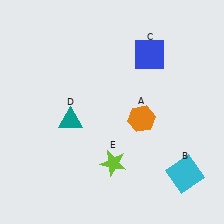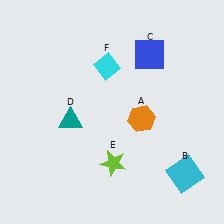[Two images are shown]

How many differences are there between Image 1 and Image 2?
There is 1 difference between the two images.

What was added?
A cyan diamond (F) was added in Image 2.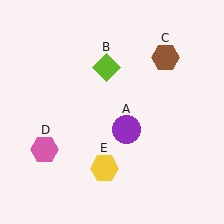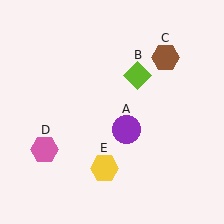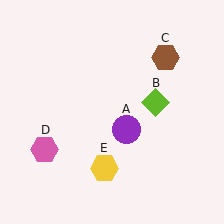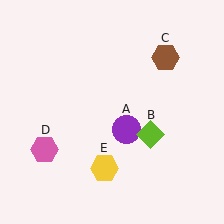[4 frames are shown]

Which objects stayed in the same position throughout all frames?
Purple circle (object A) and brown hexagon (object C) and pink hexagon (object D) and yellow hexagon (object E) remained stationary.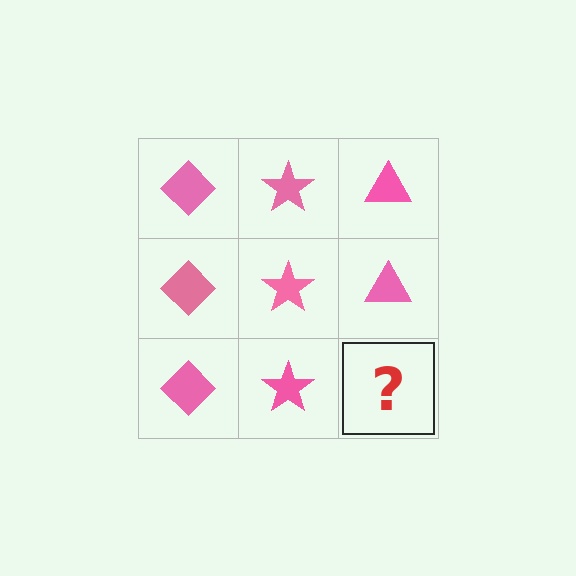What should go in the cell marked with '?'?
The missing cell should contain a pink triangle.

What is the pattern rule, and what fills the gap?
The rule is that each column has a consistent shape. The gap should be filled with a pink triangle.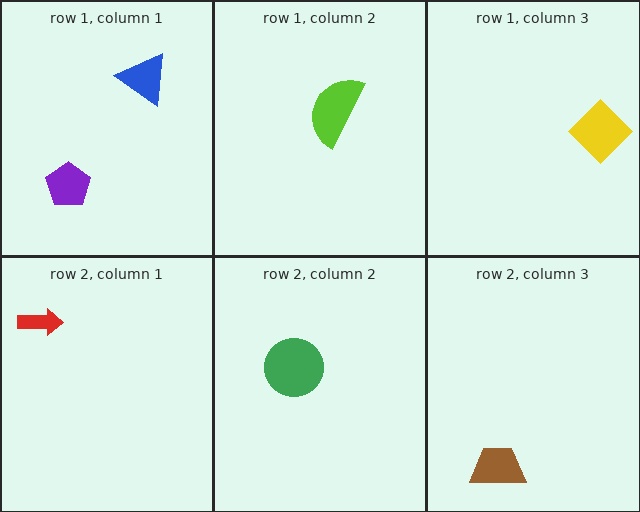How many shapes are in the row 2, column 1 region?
1.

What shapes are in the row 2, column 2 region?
The green circle.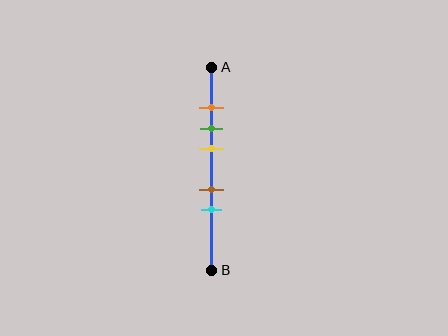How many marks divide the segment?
There are 5 marks dividing the segment.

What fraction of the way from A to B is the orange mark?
The orange mark is approximately 20% (0.2) of the way from A to B.